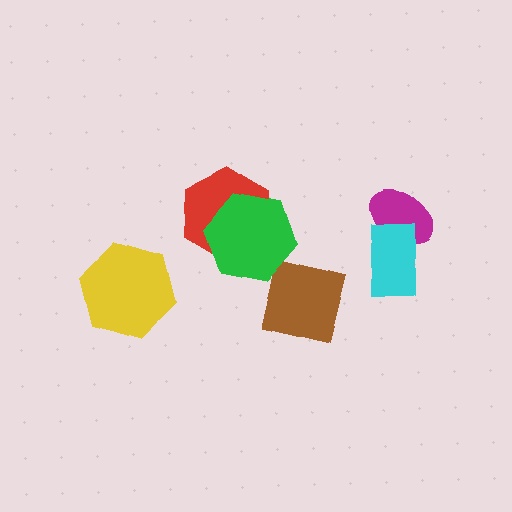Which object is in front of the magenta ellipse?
The cyan rectangle is in front of the magenta ellipse.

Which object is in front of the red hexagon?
The green hexagon is in front of the red hexagon.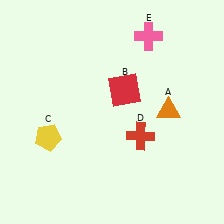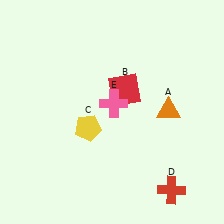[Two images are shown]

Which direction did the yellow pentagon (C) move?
The yellow pentagon (C) moved right.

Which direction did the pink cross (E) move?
The pink cross (E) moved down.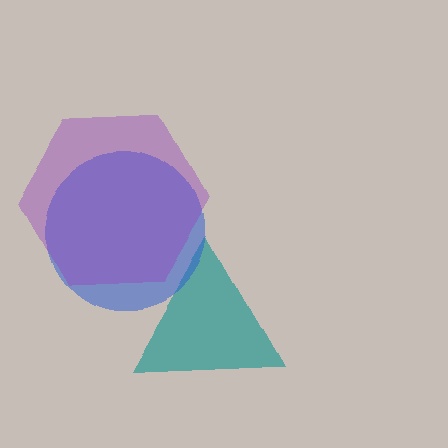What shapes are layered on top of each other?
The layered shapes are: a teal triangle, a blue circle, a purple hexagon.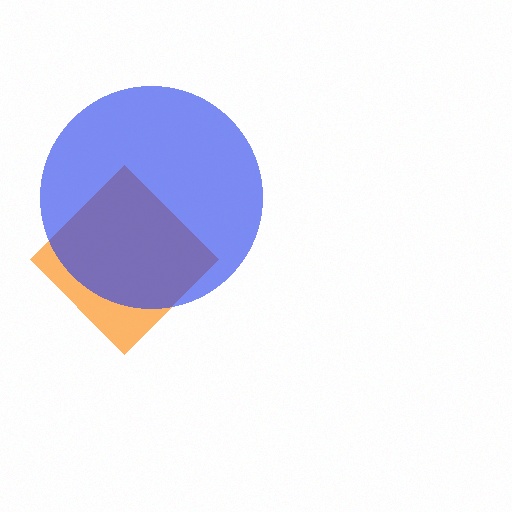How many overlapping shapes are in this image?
There are 2 overlapping shapes in the image.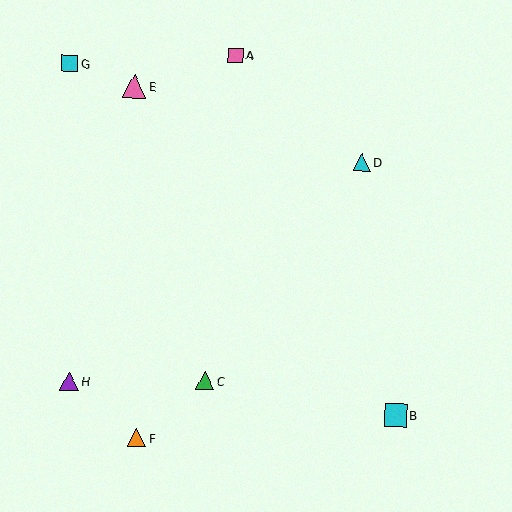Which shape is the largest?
The pink triangle (labeled E) is the largest.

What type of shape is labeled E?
Shape E is a pink triangle.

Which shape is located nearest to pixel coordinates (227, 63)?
The pink square (labeled A) at (236, 55) is nearest to that location.